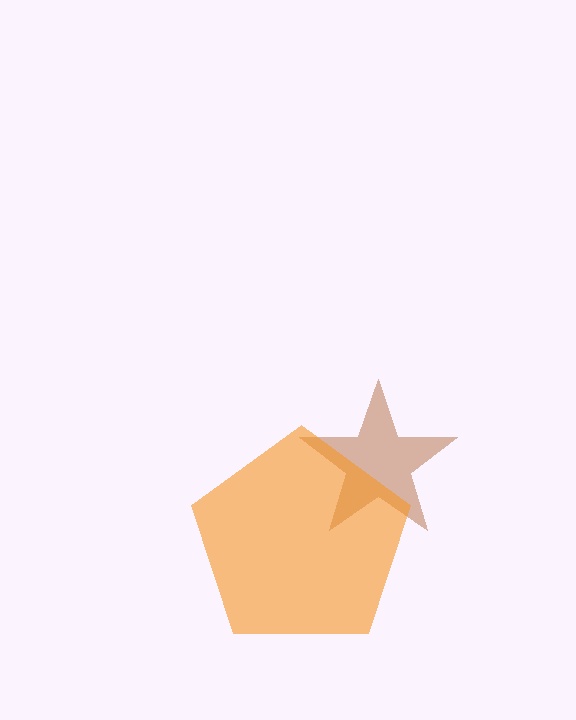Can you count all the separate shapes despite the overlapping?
Yes, there are 2 separate shapes.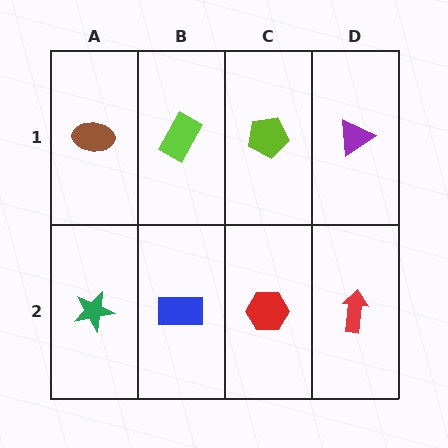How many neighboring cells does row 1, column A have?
2.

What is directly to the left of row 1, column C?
A lime rectangle.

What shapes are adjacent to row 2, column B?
A lime rectangle (row 1, column B), a green star (row 2, column A), a red hexagon (row 2, column C).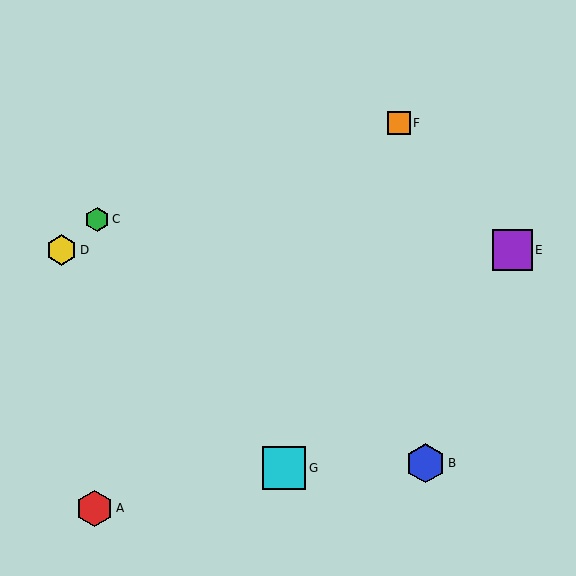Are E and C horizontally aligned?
No, E is at y≈250 and C is at y≈219.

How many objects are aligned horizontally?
2 objects (D, E) are aligned horizontally.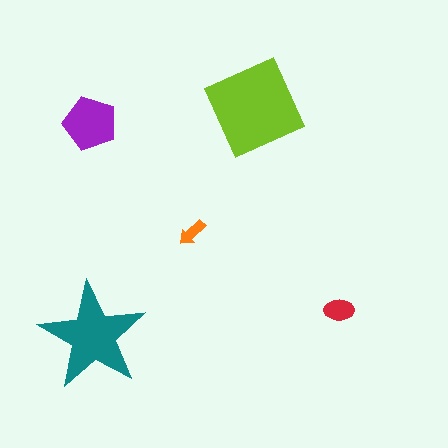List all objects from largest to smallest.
The lime square, the teal star, the purple pentagon, the red ellipse, the orange arrow.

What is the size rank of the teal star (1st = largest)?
2nd.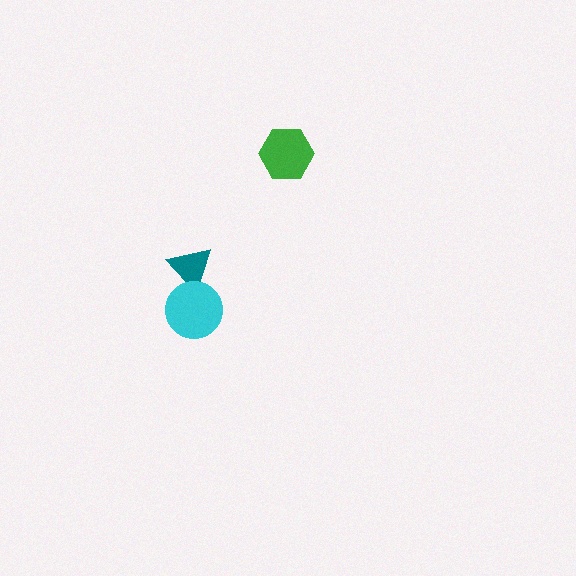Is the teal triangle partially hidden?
Yes, it is partially covered by another shape.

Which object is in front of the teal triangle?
The cyan circle is in front of the teal triangle.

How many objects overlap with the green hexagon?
0 objects overlap with the green hexagon.